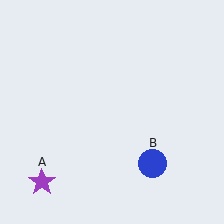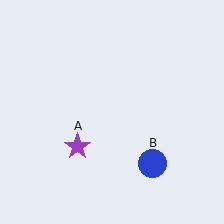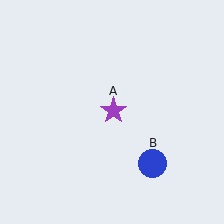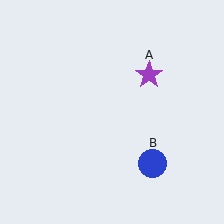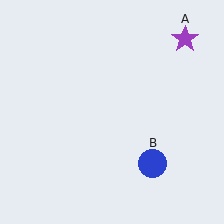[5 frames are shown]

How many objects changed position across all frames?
1 object changed position: purple star (object A).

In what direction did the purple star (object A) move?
The purple star (object A) moved up and to the right.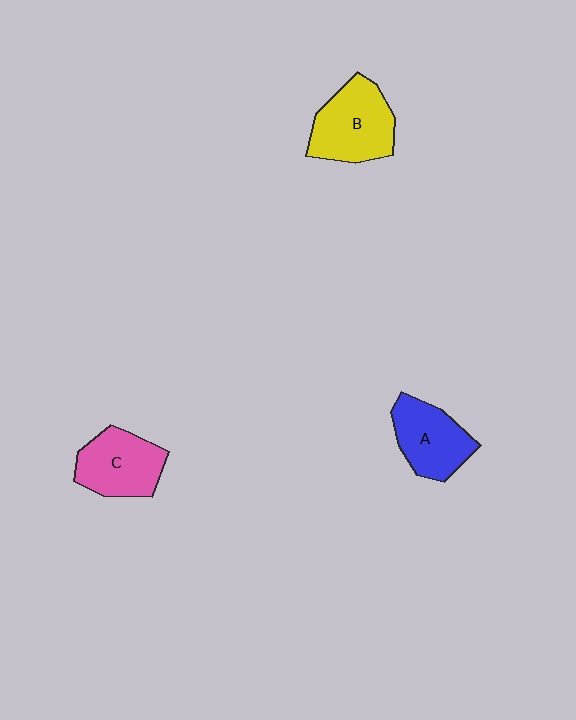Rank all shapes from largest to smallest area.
From largest to smallest: B (yellow), C (pink), A (blue).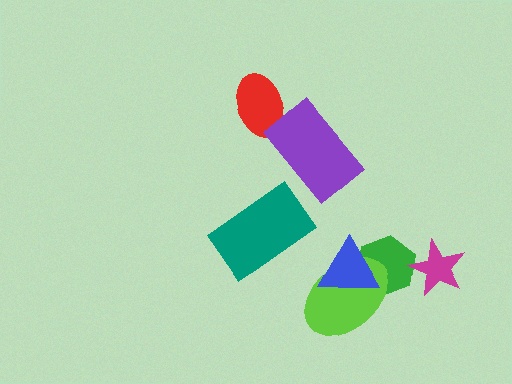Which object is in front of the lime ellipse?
The blue triangle is in front of the lime ellipse.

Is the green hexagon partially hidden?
Yes, it is partially covered by another shape.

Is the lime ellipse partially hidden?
Yes, it is partially covered by another shape.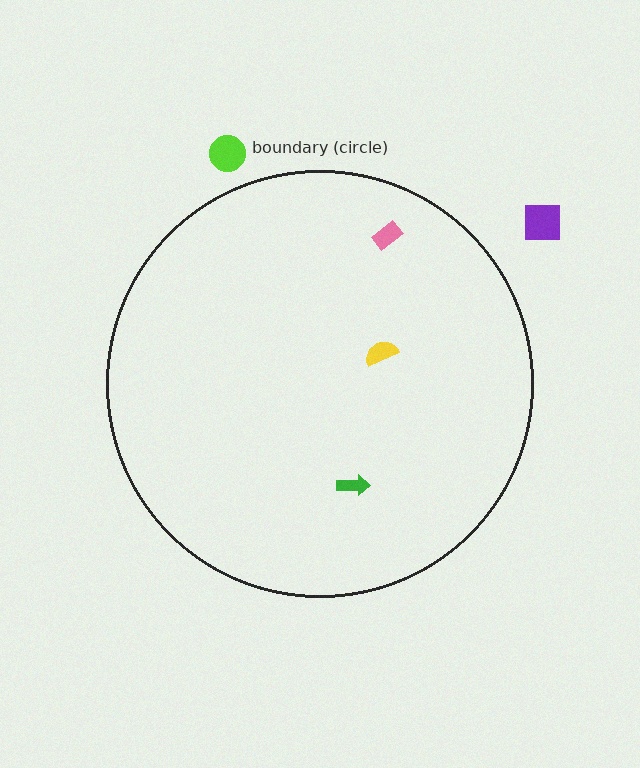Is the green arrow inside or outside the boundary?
Inside.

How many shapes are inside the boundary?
3 inside, 2 outside.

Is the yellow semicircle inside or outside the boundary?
Inside.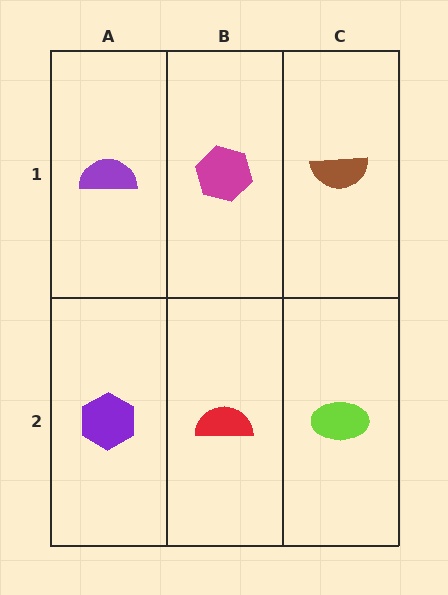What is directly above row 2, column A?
A purple semicircle.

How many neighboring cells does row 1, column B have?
3.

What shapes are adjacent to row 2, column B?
A magenta hexagon (row 1, column B), a purple hexagon (row 2, column A), a lime ellipse (row 2, column C).